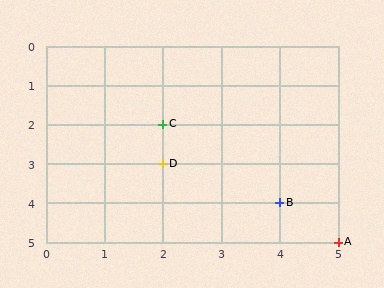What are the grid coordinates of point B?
Point B is at grid coordinates (4, 4).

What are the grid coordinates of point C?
Point C is at grid coordinates (2, 2).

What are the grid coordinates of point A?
Point A is at grid coordinates (5, 5).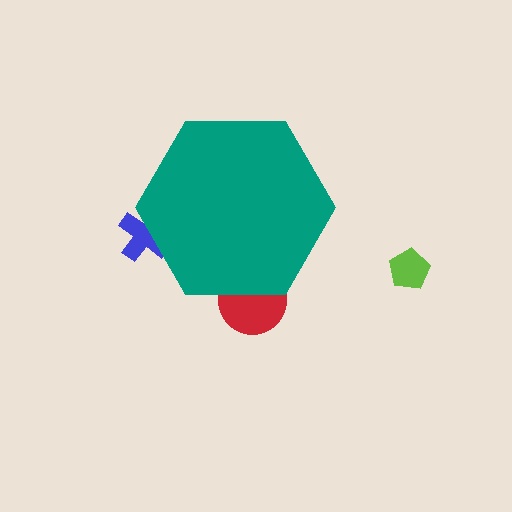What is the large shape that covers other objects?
A teal hexagon.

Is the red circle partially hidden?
Yes, the red circle is partially hidden behind the teal hexagon.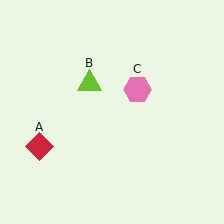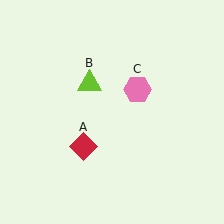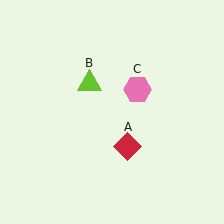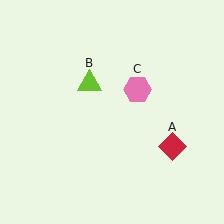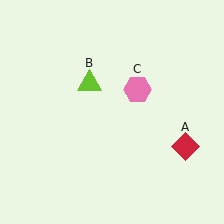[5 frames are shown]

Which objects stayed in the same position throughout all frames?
Lime triangle (object B) and pink hexagon (object C) remained stationary.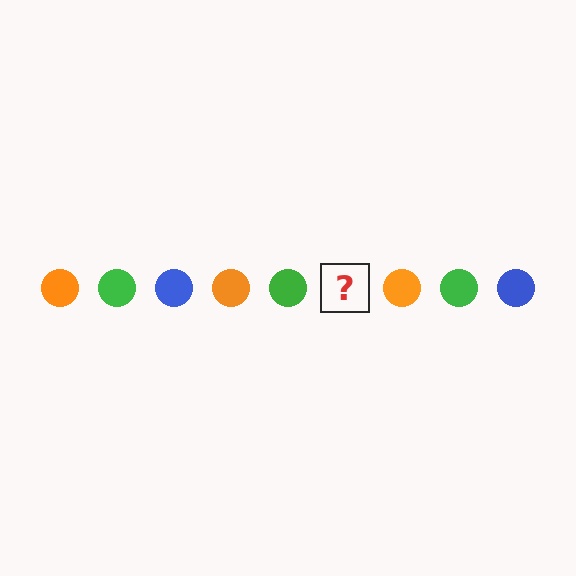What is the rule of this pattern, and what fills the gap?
The rule is that the pattern cycles through orange, green, blue circles. The gap should be filled with a blue circle.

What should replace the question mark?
The question mark should be replaced with a blue circle.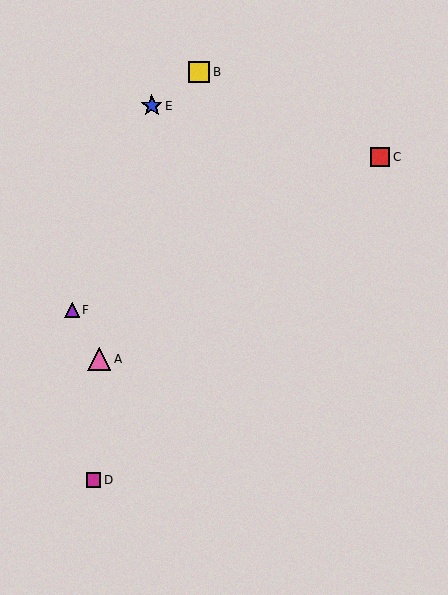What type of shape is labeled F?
Shape F is a purple triangle.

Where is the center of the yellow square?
The center of the yellow square is at (199, 72).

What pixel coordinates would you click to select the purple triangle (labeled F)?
Click at (72, 310) to select the purple triangle F.